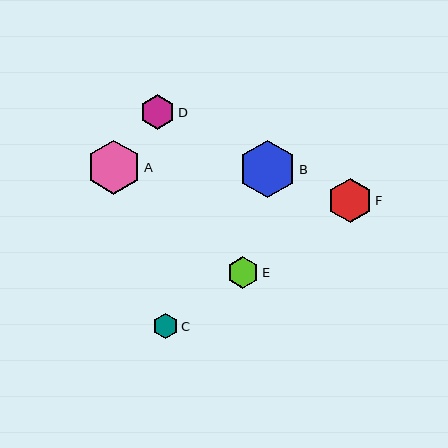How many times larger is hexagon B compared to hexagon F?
Hexagon B is approximately 1.3 times the size of hexagon F.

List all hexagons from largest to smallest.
From largest to smallest: B, A, F, D, E, C.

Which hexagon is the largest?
Hexagon B is the largest with a size of approximately 57 pixels.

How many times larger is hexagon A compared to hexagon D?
Hexagon A is approximately 1.6 times the size of hexagon D.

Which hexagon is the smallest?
Hexagon C is the smallest with a size of approximately 26 pixels.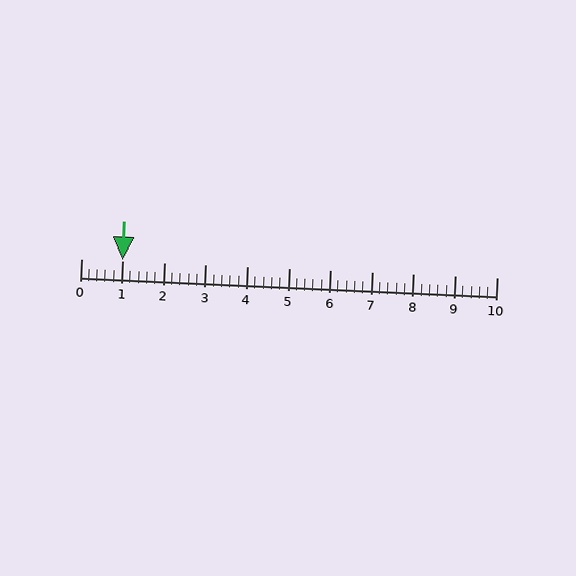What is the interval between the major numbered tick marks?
The major tick marks are spaced 1 units apart.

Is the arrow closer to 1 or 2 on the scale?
The arrow is closer to 1.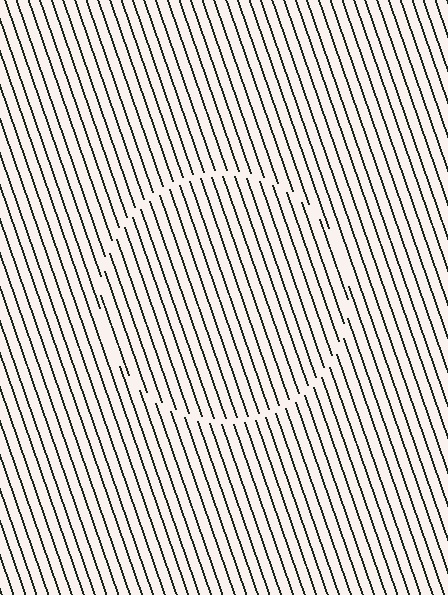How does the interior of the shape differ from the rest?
The interior of the shape contains the same grating, shifted by half a period — the contour is defined by the phase discontinuity where line-ends from the inner and outer gratings abut.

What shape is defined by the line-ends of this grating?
An illusory circle. The interior of the shape contains the same grating, shifted by half a period — the contour is defined by the phase discontinuity where line-ends from the inner and outer gratings abut.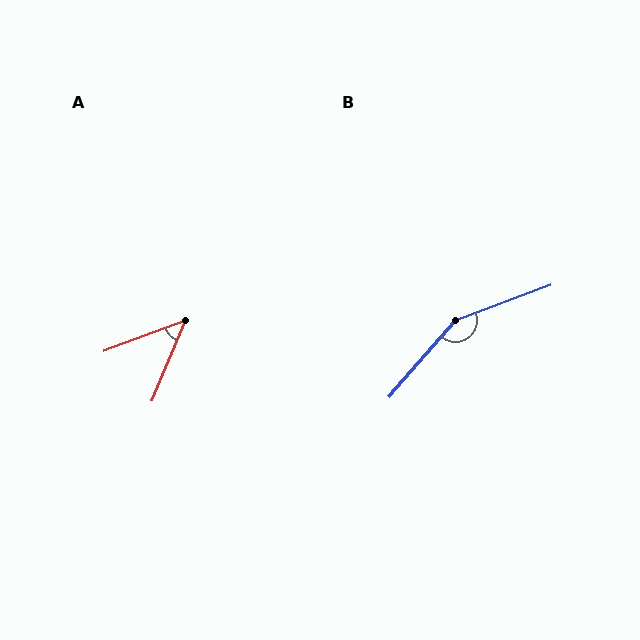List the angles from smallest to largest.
A (47°), B (152°).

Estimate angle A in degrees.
Approximately 47 degrees.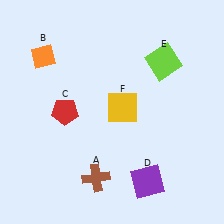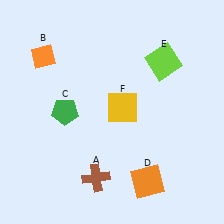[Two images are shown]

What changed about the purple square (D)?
In Image 1, D is purple. In Image 2, it changed to orange.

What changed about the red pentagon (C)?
In Image 1, C is red. In Image 2, it changed to green.